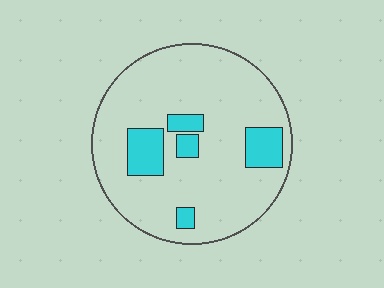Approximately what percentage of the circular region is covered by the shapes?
Approximately 15%.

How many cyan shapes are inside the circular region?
5.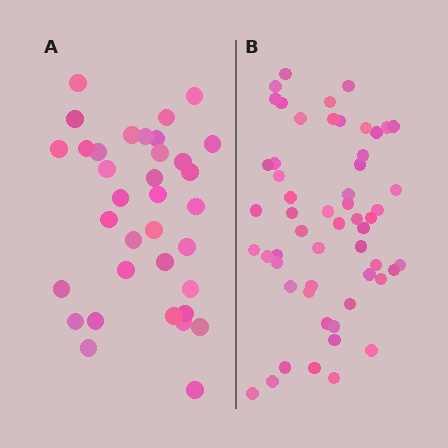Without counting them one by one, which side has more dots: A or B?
Region B (the right region) has more dots.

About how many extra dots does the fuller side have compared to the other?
Region B has approximately 20 more dots than region A.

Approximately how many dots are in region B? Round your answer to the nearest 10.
About 60 dots. (The exact count is 55, which rounds to 60.)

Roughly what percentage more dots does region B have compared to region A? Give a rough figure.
About 55% more.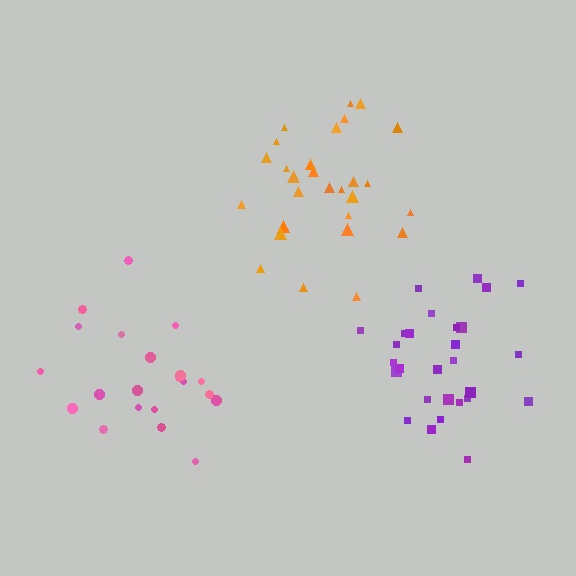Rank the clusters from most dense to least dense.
purple, orange, pink.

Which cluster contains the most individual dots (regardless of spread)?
Orange (28).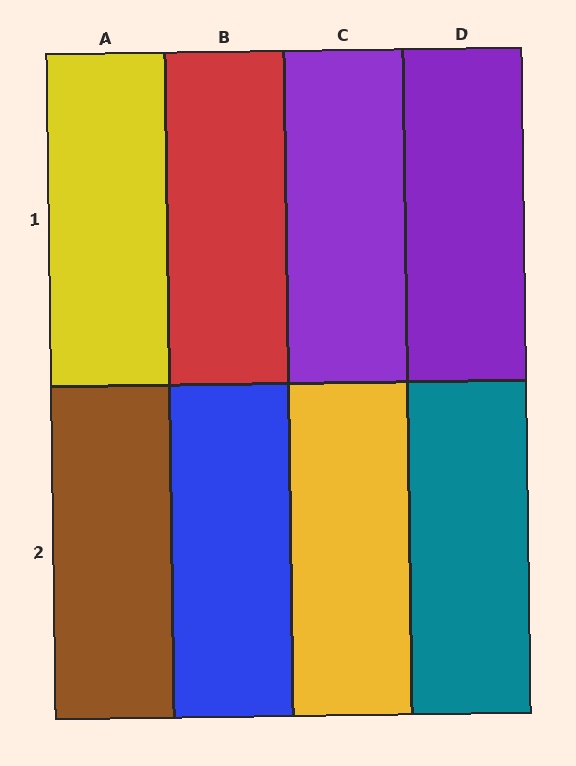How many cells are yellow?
2 cells are yellow.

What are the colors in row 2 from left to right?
Brown, blue, yellow, teal.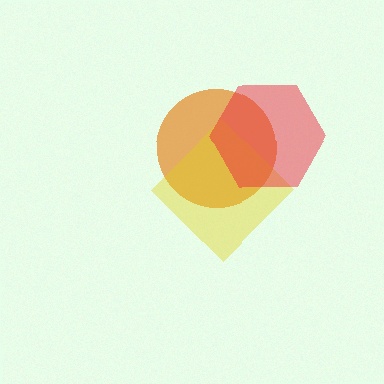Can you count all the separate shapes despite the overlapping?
Yes, there are 3 separate shapes.